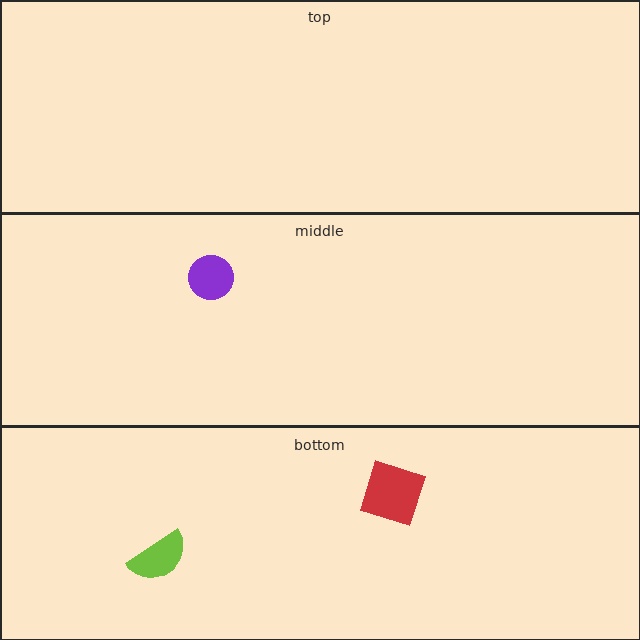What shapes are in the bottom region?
The red diamond, the lime semicircle.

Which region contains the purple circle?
The middle region.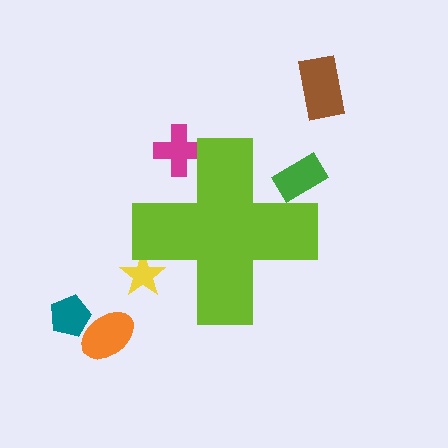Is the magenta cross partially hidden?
Yes, the magenta cross is partially hidden behind the lime cross.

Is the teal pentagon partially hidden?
No, the teal pentagon is fully visible.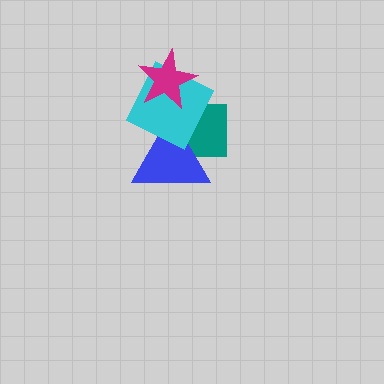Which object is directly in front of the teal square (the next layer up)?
The blue triangle is directly in front of the teal square.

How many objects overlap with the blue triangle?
2 objects overlap with the blue triangle.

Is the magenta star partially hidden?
No, no other shape covers it.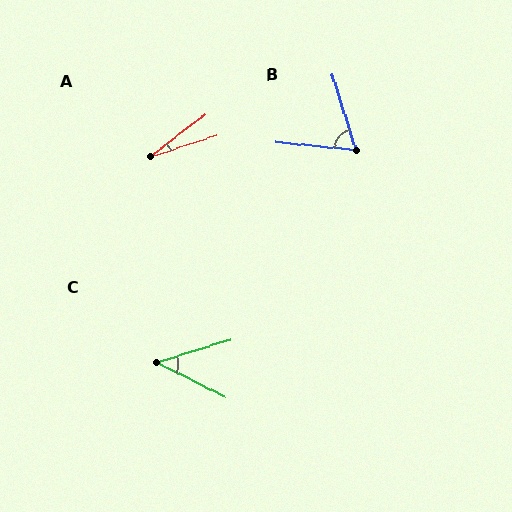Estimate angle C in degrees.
Approximately 44 degrees.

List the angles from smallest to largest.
A (20°), C (44°), B (67°).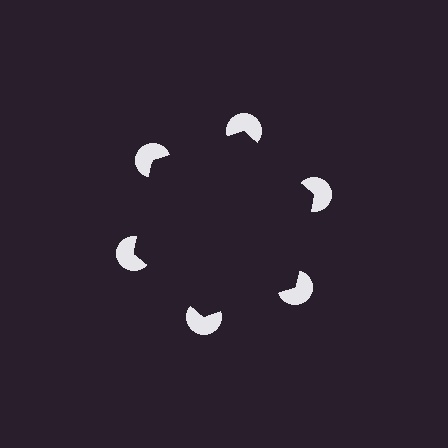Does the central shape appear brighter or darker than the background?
It typically appears slightly darker than the background, even though no actual brightness change is drawn.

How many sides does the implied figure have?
6 sides.